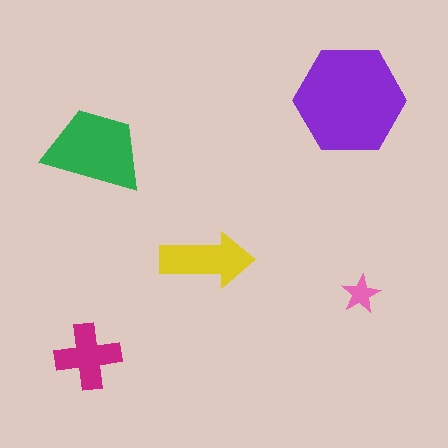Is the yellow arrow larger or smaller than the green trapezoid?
Smaller.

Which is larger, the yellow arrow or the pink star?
The yellow arrow.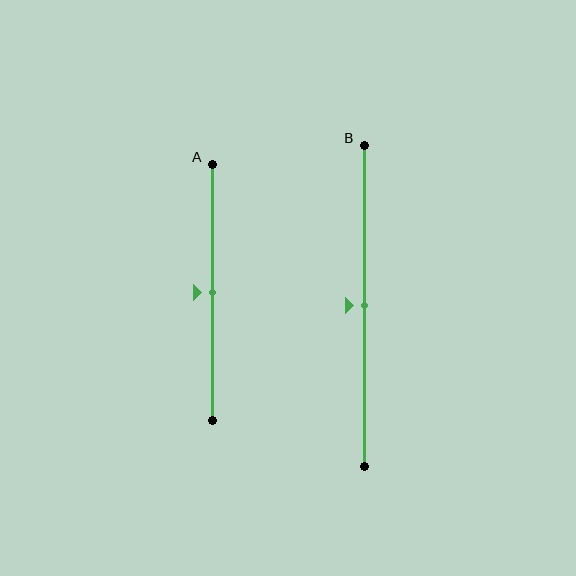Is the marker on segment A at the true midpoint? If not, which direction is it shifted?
Yes, the marker on segment A is at the true midpoint.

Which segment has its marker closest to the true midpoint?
Segment A has its marker closest to the true midpoint.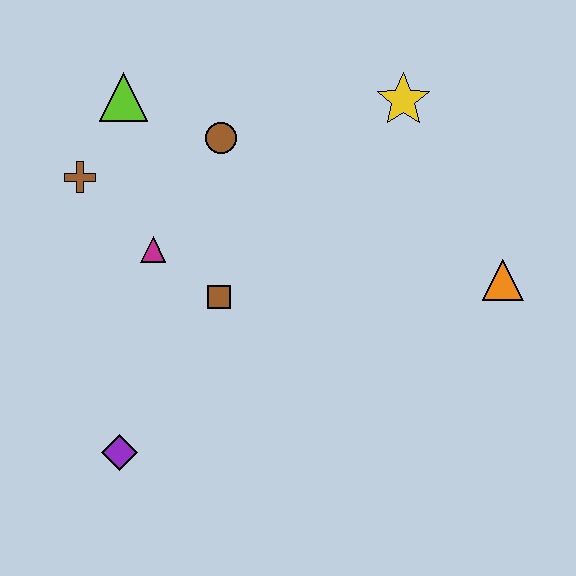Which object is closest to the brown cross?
The lime triangle is closest to the brown cross.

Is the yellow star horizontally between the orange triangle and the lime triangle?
Yes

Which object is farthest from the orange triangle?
The brown cross is farthest from the orange triangle.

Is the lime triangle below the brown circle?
No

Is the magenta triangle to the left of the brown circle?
Yes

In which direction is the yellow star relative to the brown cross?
The yellow star is to the right of the brown cross.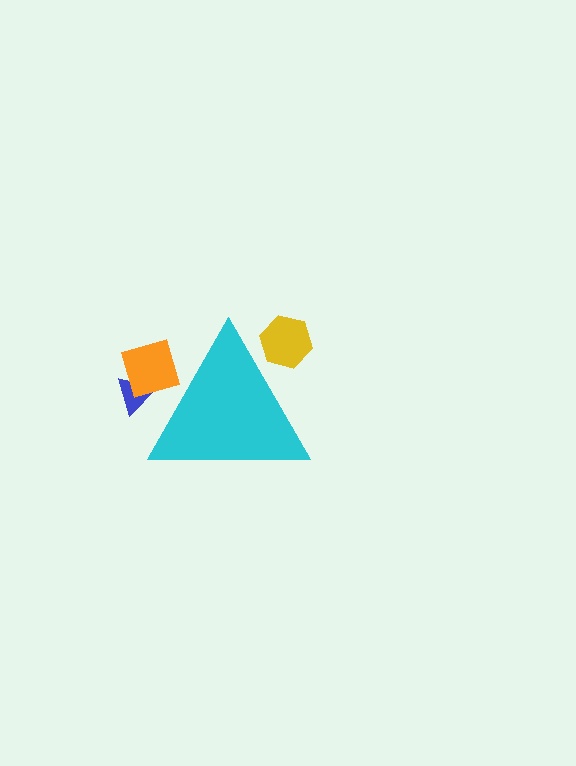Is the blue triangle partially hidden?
Yes, the blue triangle is partially hidden behind the cyan triangle.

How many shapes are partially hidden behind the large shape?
3 shapes are partially hidden.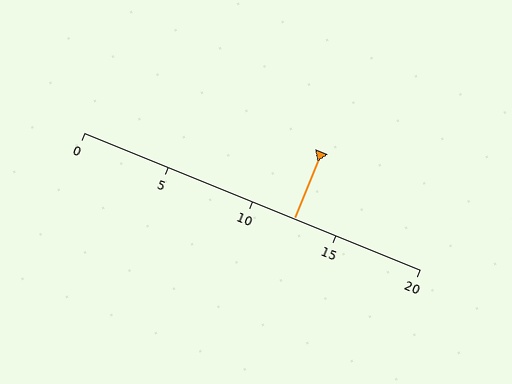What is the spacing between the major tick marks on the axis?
The major ticks are spaced 5 apart.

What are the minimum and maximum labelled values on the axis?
The axis runs from 0 to 20.